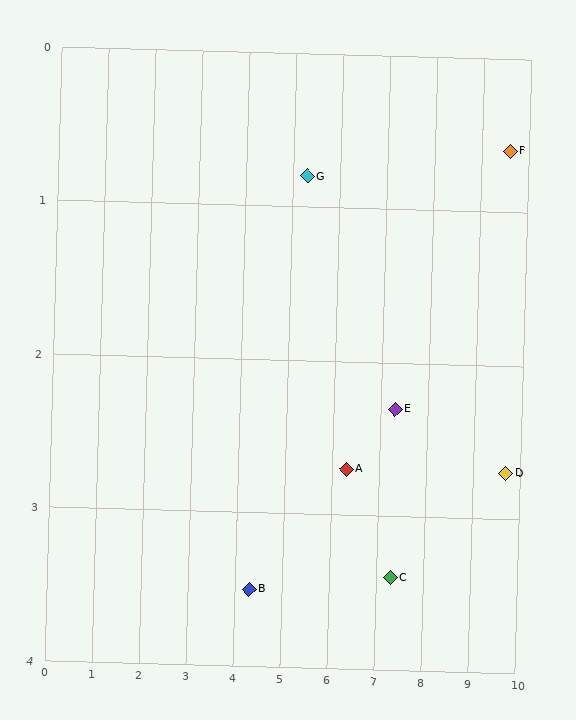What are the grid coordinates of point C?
Point C is at approximately (7.3, 3.4).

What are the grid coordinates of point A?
Point A is at approximately (6.3, 2.7).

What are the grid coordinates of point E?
Point E is at approximately (7.3, 2.3).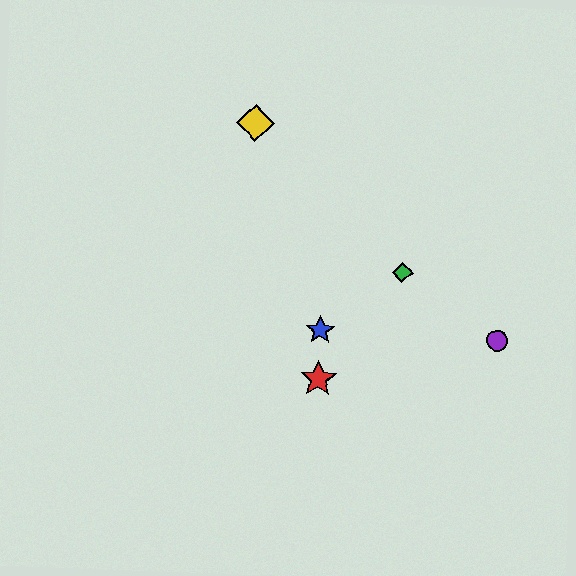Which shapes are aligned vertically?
The red star, the blue star are aligned vertically.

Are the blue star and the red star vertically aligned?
Yes, both are at x≈320.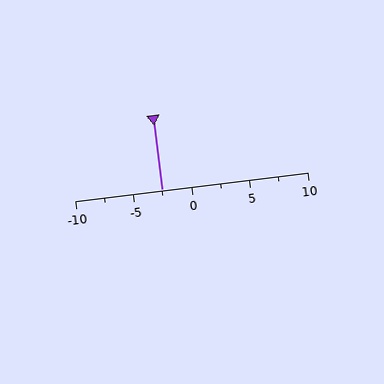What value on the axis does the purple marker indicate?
The marker indicates approximately -2.5.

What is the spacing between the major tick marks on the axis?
The major ticks are spaced 5 apart.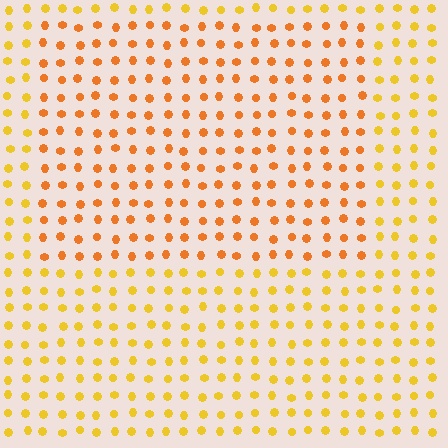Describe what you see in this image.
The image is filled with small yellow elements in a uniform arrangement. A rectangle-shaped region is visible where the elements are tinted to a slightly different hue, forming a subtle color boundary.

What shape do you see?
I see a rectangle.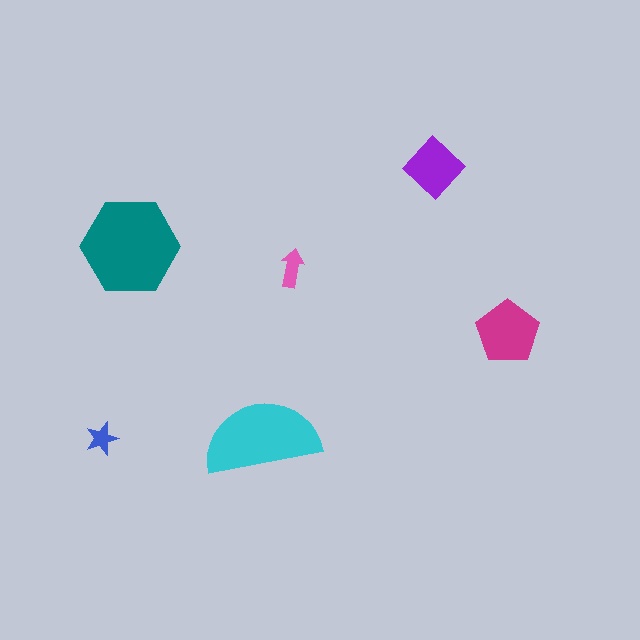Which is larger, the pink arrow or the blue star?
The pink arrow.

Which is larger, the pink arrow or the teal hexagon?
The teal hexagon.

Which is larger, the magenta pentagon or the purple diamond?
The magenta pentagon.